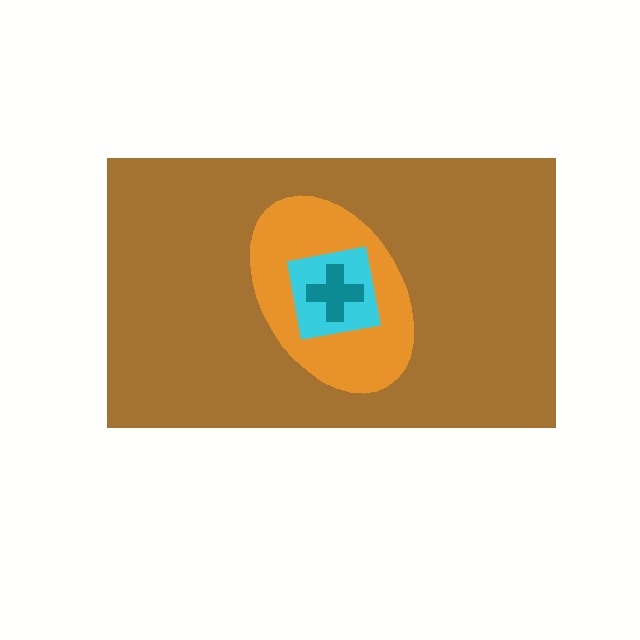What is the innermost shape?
The teal cross.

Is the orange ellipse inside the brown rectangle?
Yes.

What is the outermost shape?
The brown rectangle.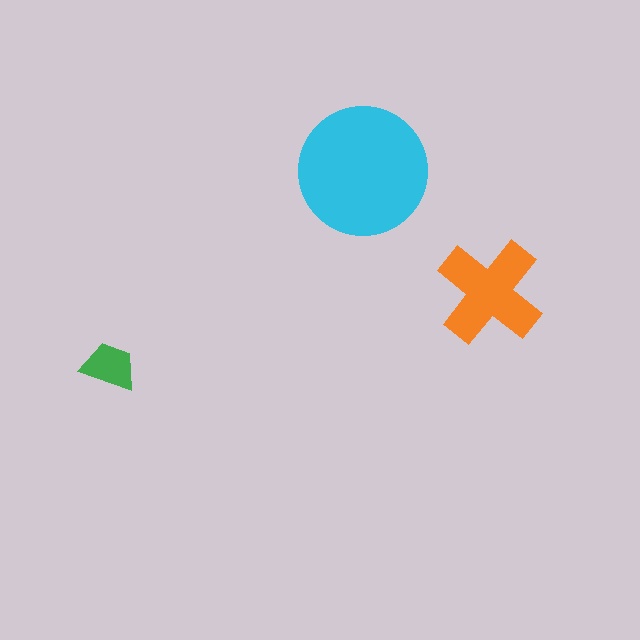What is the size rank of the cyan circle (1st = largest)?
1st.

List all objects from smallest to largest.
The green trapezoid, the orange cross, the cyan circle.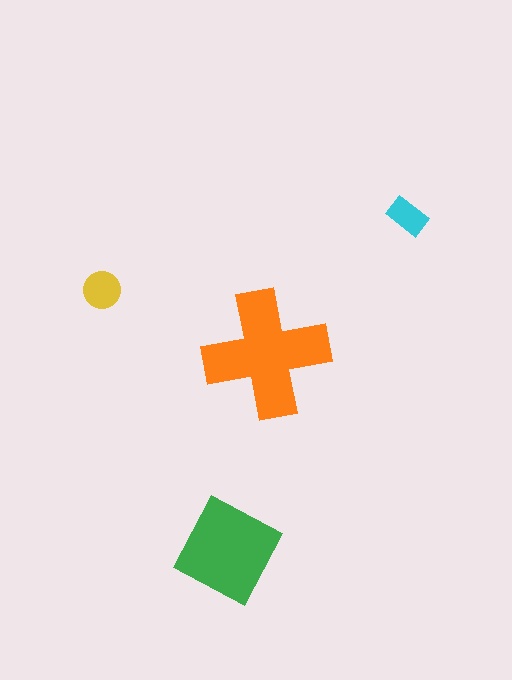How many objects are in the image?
There are 4 objects in the image.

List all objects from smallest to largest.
The cyan rectangle, the yellow circle, the green diamond, the orange cross.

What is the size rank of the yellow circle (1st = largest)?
3rd.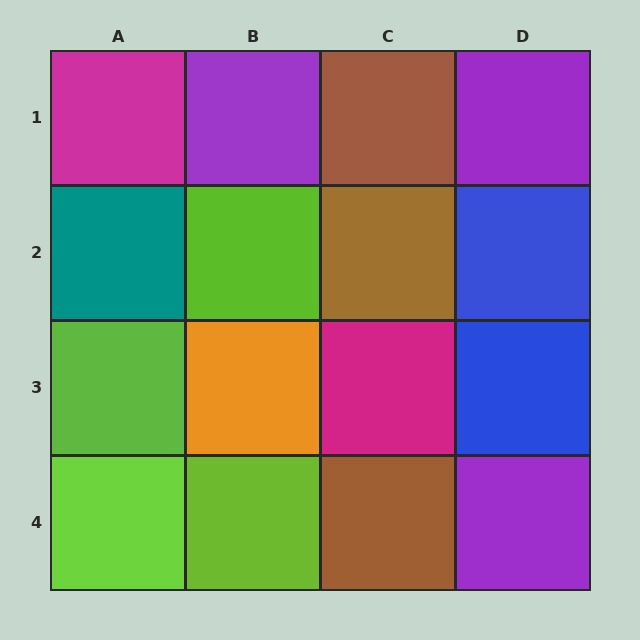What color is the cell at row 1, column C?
Brown.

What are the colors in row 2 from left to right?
Teal, lime, brown, blue.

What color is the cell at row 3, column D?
Blue.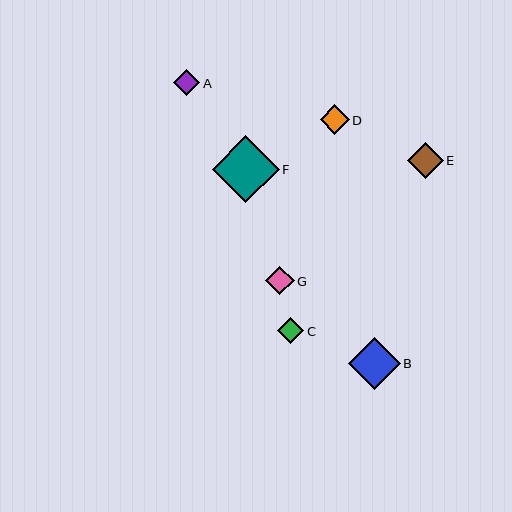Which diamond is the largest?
Diamond F is the largest with a size of approximately 67 pixels.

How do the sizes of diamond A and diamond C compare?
Diamond A and diamond C are approximately the same size.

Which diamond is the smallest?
Diamond C is the smallest with a size of approximately 26 pixels.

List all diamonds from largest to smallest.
From largest to smallest: F, B, E, D, G, A, C.